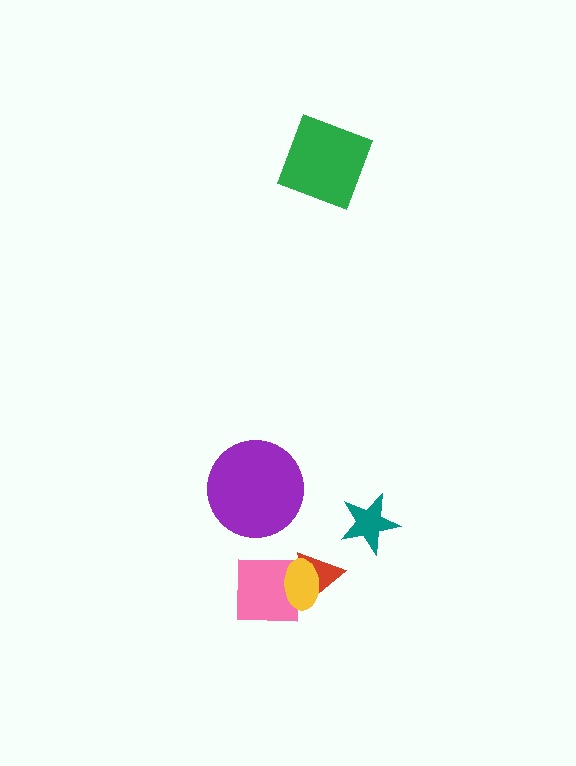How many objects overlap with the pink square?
2 objects overlap with the pink square.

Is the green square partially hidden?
No, no other shape covers it.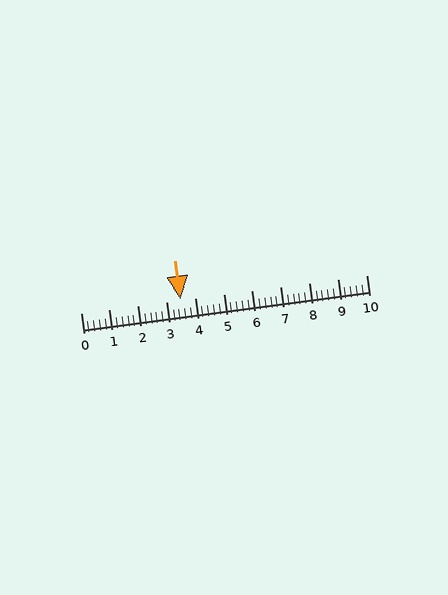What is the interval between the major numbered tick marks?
The major tick marks are spaced 1 units apart.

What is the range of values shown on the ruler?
The ruler shows values from 0 to 10.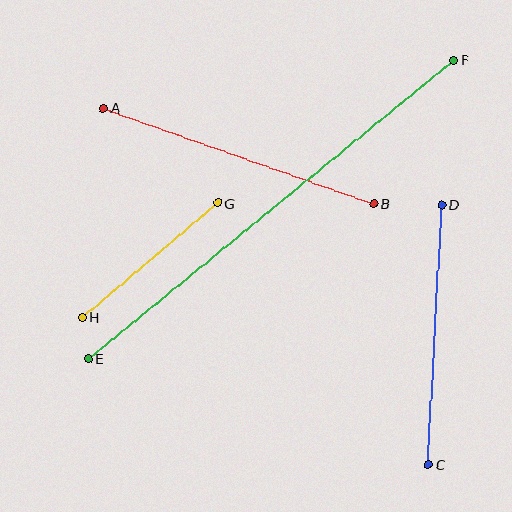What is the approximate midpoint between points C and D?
The midpoint is at approximately (435, 335) pixels.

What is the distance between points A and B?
The distance is approximately 287 pixels.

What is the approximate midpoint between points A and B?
The midpoint is at approximately (239, 156) pixels.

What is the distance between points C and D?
The distance is approximately 260 pixels.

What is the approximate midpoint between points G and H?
The midpoint is at approximately (150, 260) pixels.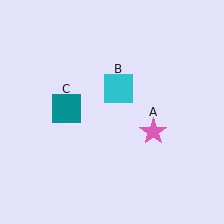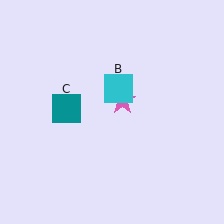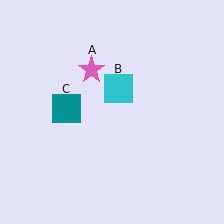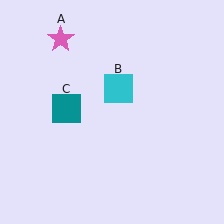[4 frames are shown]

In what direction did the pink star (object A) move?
The pink star (object A) moved up and to the left.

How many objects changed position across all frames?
1 object changed position: pink star (object A).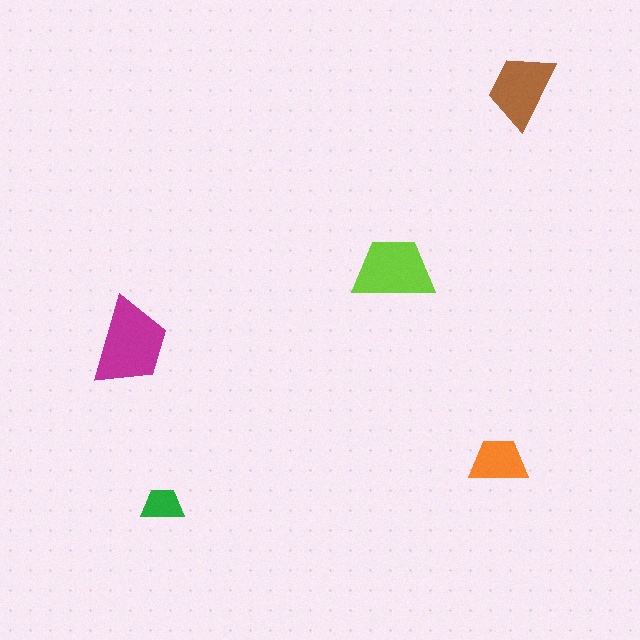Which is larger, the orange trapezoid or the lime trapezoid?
The lime one.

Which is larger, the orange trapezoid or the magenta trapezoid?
The magenta one.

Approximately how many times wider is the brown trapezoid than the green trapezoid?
About 2 times wider.